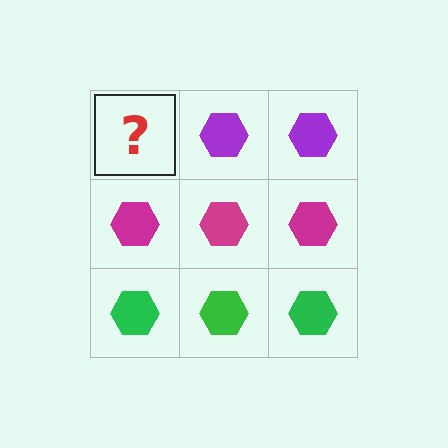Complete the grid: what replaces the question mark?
The question mark should be replaced with a purple hexagon.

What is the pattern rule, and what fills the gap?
The rule is that each row has a consistent color. The gap should be filled with a purple hexagon.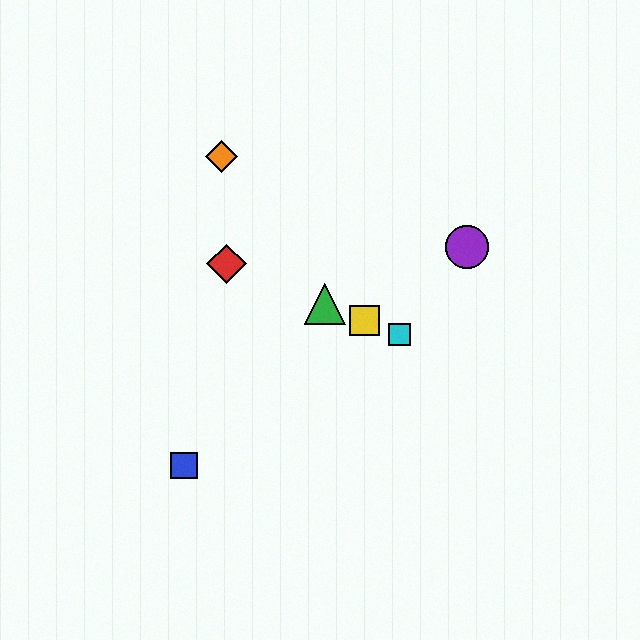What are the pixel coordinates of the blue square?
The blue square is at (184, 466).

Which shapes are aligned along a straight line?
The red diamond, the green triangle, the yellow square, the cyan square are aligned along a straight line.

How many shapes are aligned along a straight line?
4 shapes (the red diamond, the green triangle, the yellow square, the cyan square) are aligned along a straight line.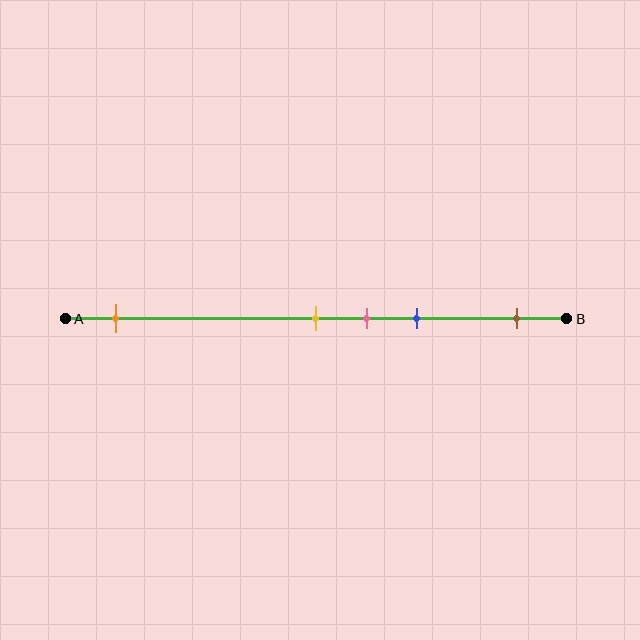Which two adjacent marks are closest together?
The yellow and pink marks are the closest adjacent pair.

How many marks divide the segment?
There are 5 marks dividing the segment.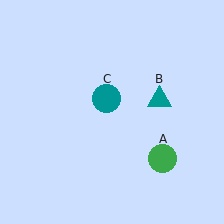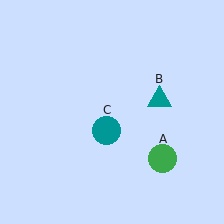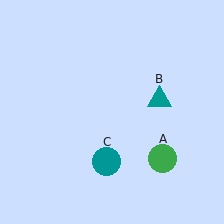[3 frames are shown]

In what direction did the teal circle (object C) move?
The teal circle (object C) moved down.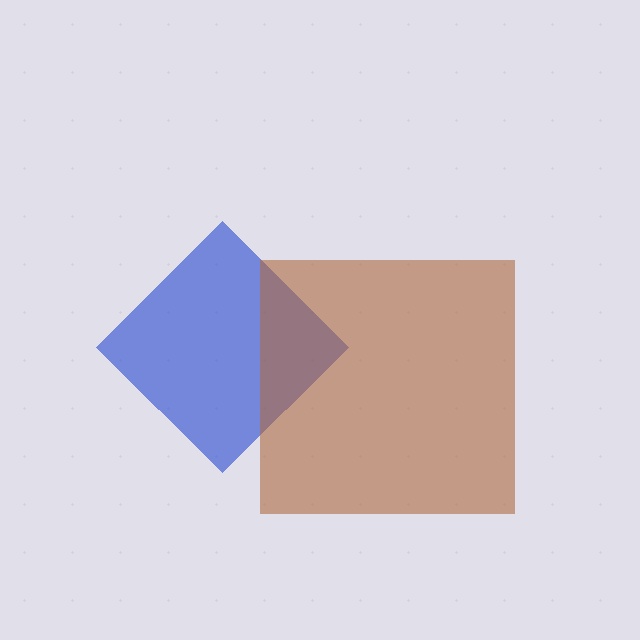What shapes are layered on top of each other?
The layered shapes are: a blue diamond, a brown square.